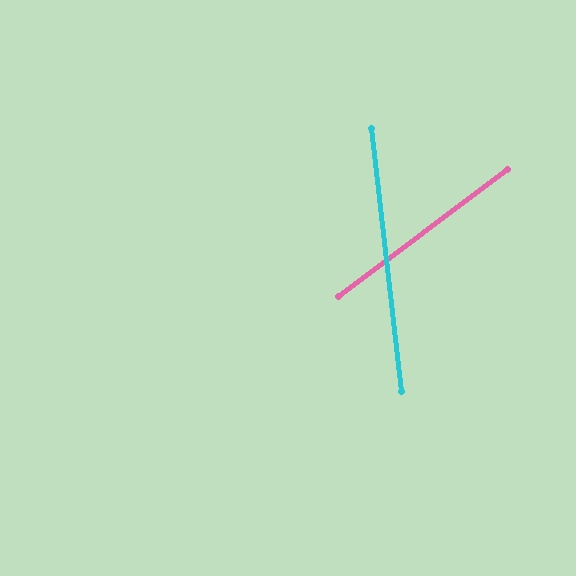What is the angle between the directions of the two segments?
Approximately 60 degrees.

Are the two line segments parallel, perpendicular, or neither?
Neither parallel nor perpendicular — they differ by about 60°.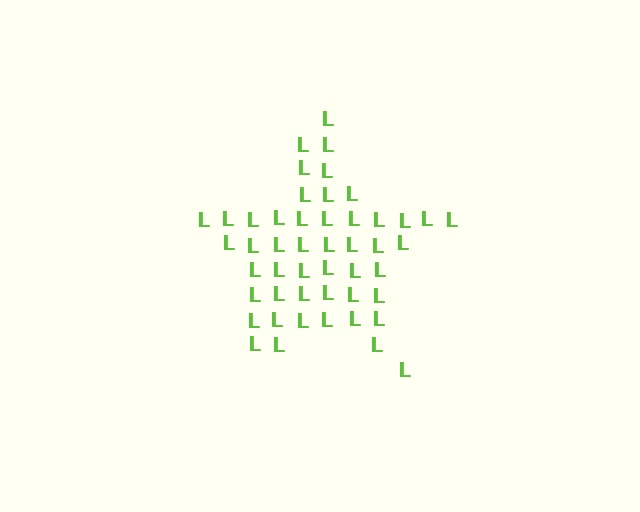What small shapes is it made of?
It is made of small letter L's.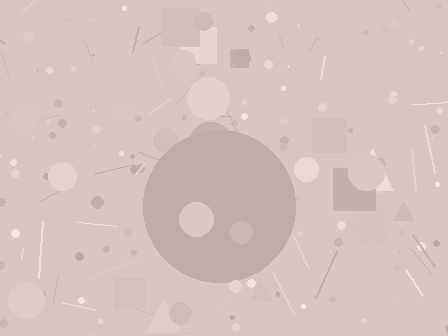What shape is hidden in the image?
A circle is hidden in the image.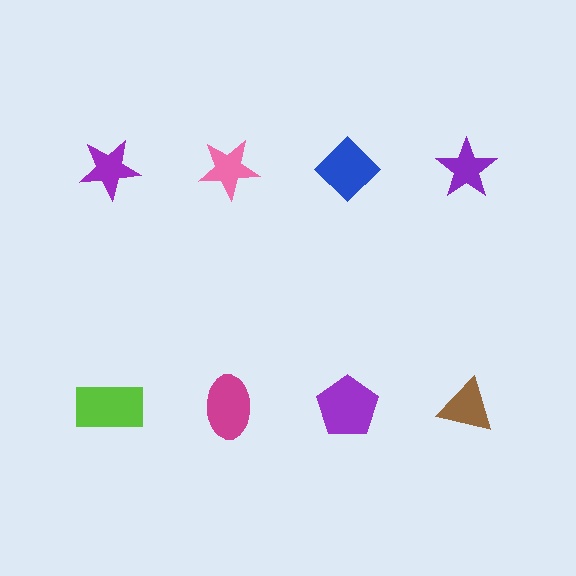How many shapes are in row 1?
4 shapes.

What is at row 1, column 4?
A purple star.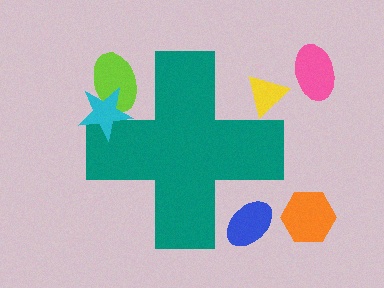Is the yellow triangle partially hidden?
Yes, the yellow triangle is partially hidden behind the teal cross.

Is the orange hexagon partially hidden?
No, the orange hexagon is fully visible.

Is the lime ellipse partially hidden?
Yes, the lime ellipse is partially hidden behind the teal cross.